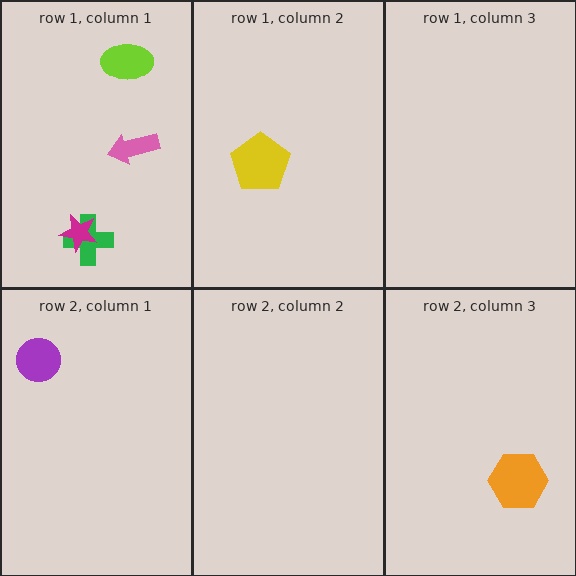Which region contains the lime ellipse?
The row 1, column 1 region.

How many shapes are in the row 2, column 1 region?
1.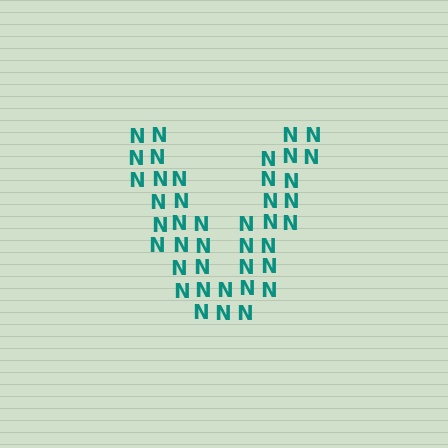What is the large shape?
The large shape is the letter V.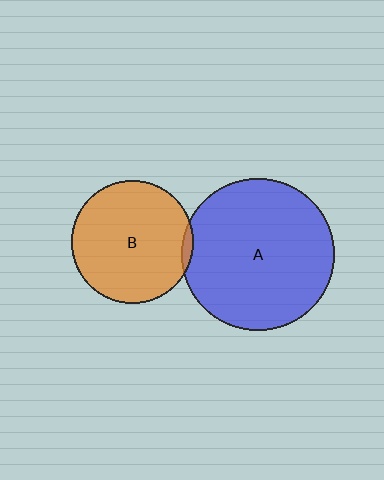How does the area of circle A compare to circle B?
Approximately 1.5 times.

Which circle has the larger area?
Circle A (blue).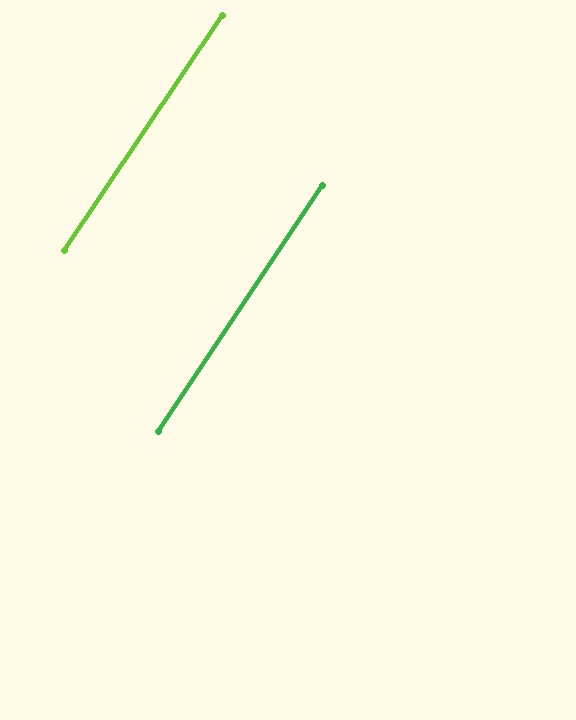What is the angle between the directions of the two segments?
Approximately 0 degrees.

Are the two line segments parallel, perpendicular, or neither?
Parallel — their directions differ by only 0.2°.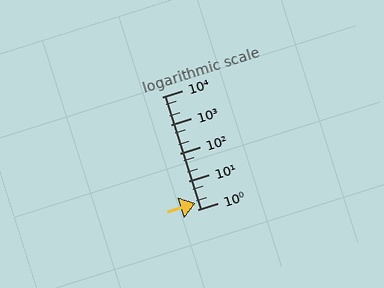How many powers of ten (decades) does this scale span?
The scale spans 4 decades, from 1 to 10000.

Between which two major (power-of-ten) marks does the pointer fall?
The pointer is between 1 and 10.